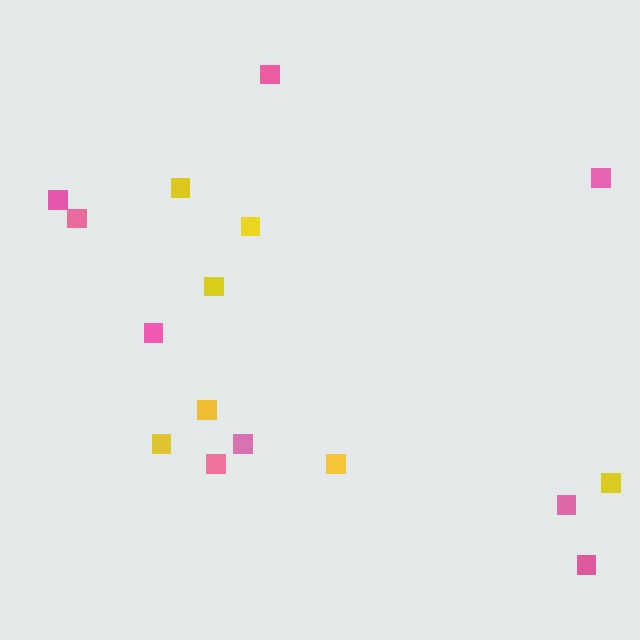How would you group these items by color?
There are 2 groups: one group of yellow squares (7) and one group of pink squares (9).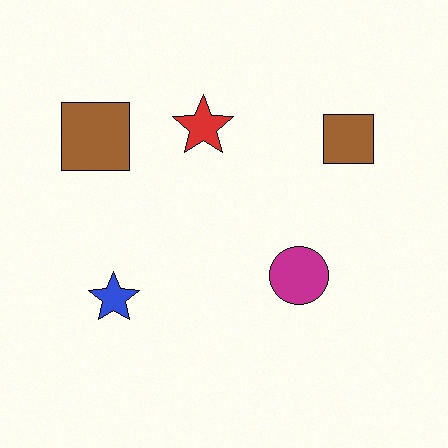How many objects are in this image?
There are 5 objects.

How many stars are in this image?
There are 2 stars.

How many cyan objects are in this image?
There are no cyan objects.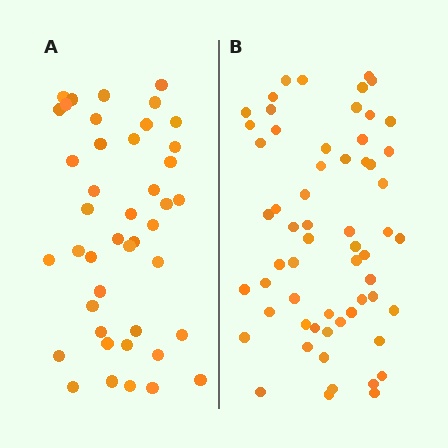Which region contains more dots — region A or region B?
Region B (the right region) has more dots.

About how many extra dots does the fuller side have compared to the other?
Region B has approximately 15 more dots than region A.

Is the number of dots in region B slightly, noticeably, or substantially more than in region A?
Region B has noticeably more, but not dramatically so. The ratio is roughly 1.4 to 1.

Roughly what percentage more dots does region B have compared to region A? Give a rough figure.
About 40% more.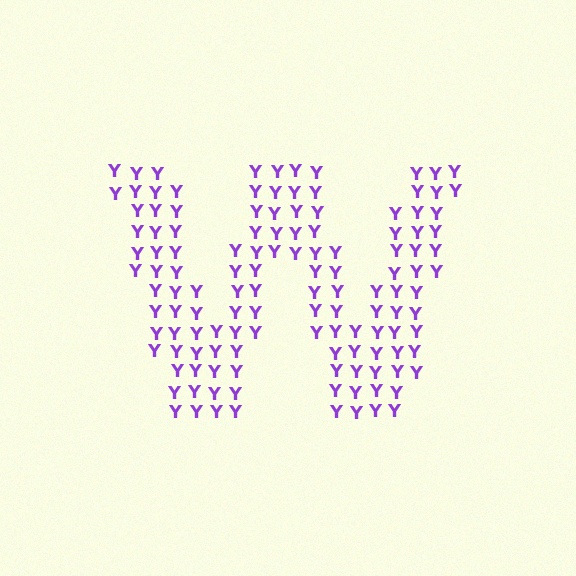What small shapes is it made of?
It is made of small letter Y's.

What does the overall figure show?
The overall figure shows the letter W.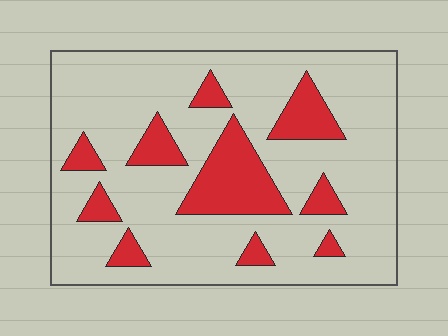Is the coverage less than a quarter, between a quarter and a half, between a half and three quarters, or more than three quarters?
Less than a quarter.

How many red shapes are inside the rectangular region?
10.